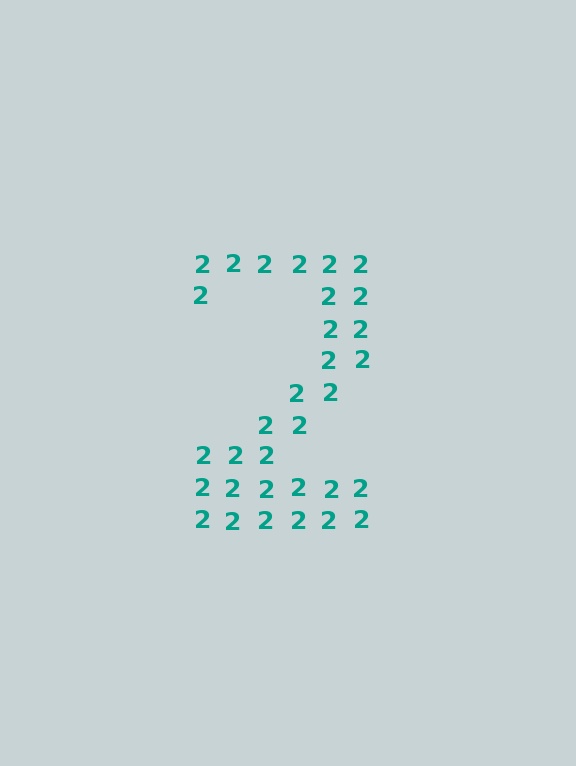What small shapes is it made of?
It is made of small digit 2's.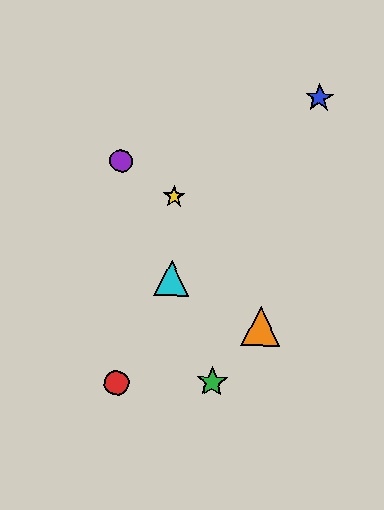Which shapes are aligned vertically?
The yellow star, the cyan triangle are aligned vertically.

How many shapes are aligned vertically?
2 shapes (the yellow star, the cyan triangle) are aligned vertically.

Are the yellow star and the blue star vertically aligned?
No, the yellow star is at x≈174 and the blue star is at x≈319.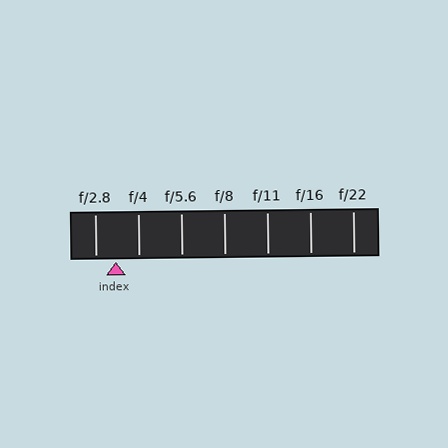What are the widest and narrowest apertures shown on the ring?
The widest aperture shown is f/2.8 and the narrowest is f/22.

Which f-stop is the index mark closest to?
The index mark is closest to f/2.8.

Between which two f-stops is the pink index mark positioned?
The index mark is between f/2.8 and f/4.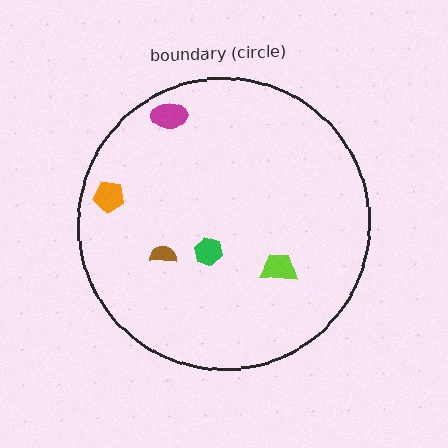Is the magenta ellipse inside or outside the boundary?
Inside.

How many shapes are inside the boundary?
5 inside, 0 outside.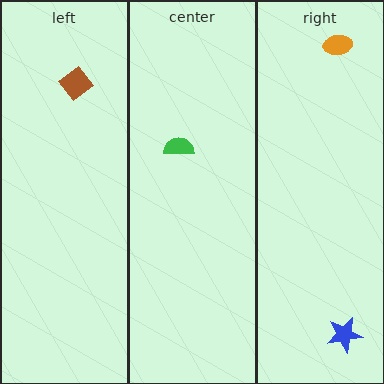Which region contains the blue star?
The right region.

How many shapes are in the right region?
2.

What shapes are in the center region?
The green semicircle.